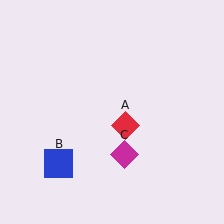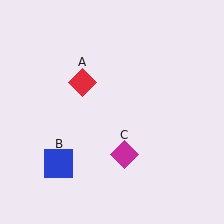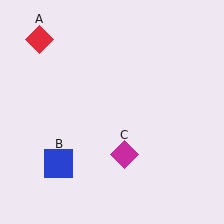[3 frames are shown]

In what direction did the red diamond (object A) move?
The red diamond (object A) moved up and to the left.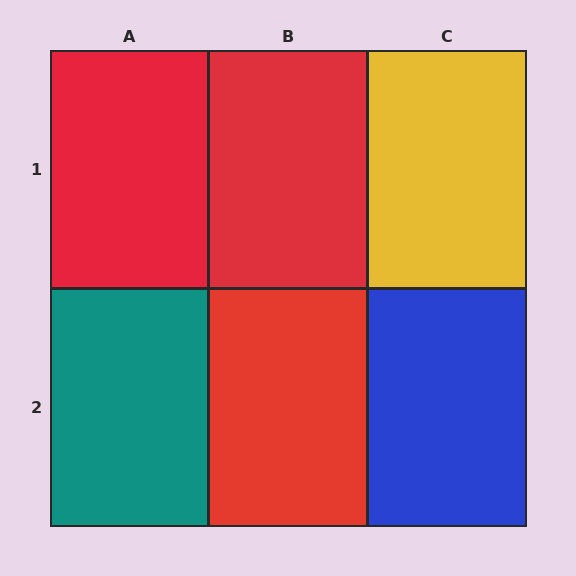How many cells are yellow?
1 cell is yellow.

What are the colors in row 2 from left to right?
Teal, red, blue.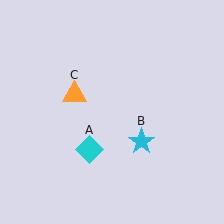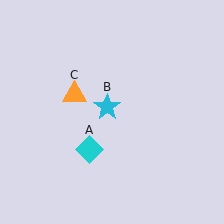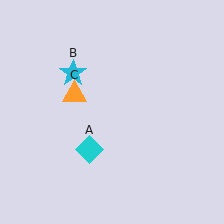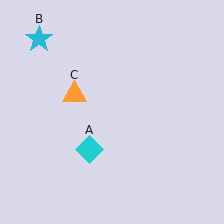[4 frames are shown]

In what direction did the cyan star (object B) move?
The cyan star (object B) moved up and to the left.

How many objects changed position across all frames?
1 object changed position: cyan star (object B).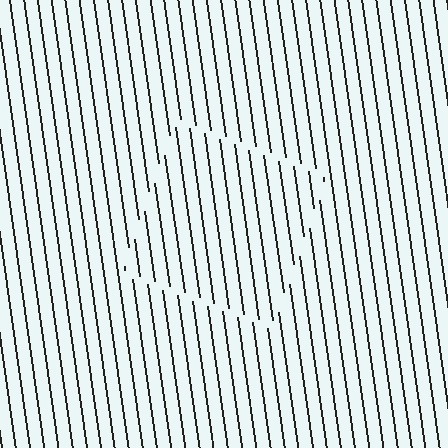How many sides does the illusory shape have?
4 sides — the line-ends trace a square.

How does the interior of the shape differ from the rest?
The interior of the shape contains the same grating, shifted by half a period — the contour is defined by the phase discontinuity where line-ends from the inner and outer gratings abut.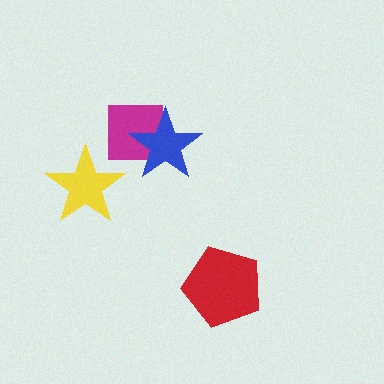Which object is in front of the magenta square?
The blue star is in front of the magenta square.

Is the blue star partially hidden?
No, no other shape covers it.